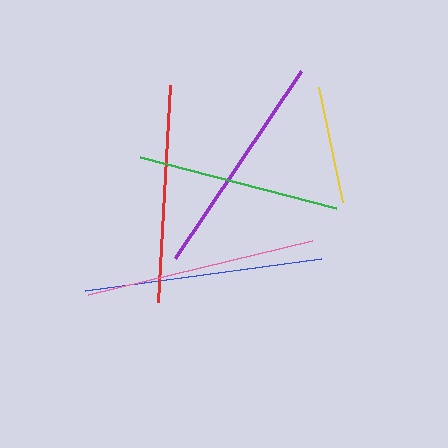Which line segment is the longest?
The blue line is the longest at approximately 238 pixels.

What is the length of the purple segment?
The purple segment is approximately 225 pixels long.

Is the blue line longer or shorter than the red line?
The blue line is longer than the red line.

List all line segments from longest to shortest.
From longest to shortest: blue, pink, purple, red, green, yellow.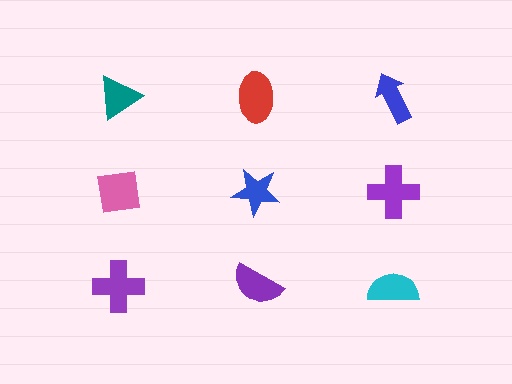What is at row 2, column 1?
A pink square.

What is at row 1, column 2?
A red ellipse.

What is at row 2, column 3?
A purple cross.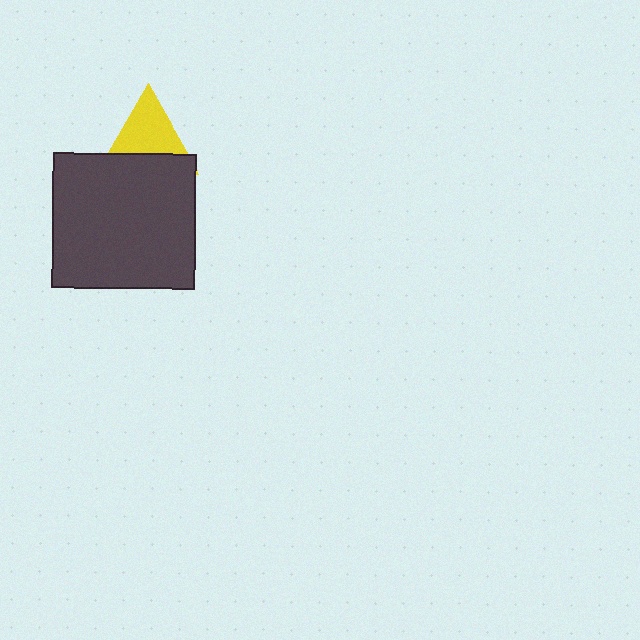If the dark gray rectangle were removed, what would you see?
You would see the complete yellow triangle.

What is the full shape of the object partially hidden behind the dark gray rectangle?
The partially hidden object is a yellow triangle.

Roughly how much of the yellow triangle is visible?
About half of it is visible (roughly 61%).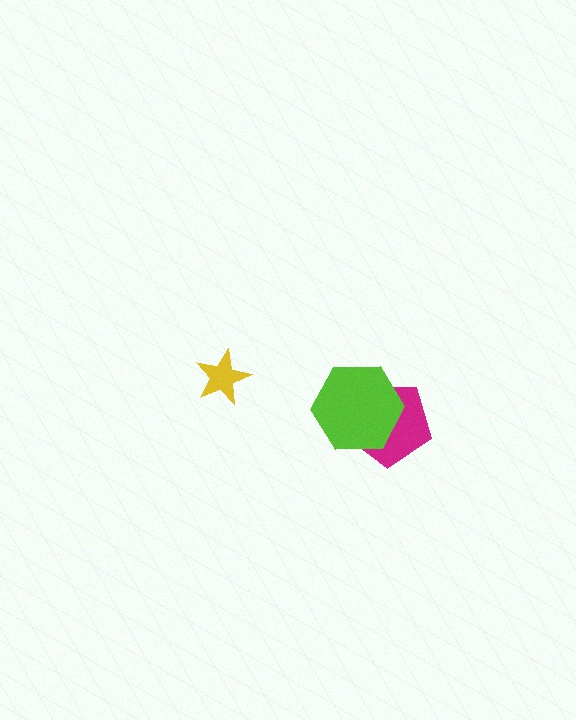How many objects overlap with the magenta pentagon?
1 object overlaps with the magenta pentagon.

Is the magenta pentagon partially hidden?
Yes, it is partially covered by another shape.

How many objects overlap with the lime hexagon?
1 object overlaps with the lime hexagon.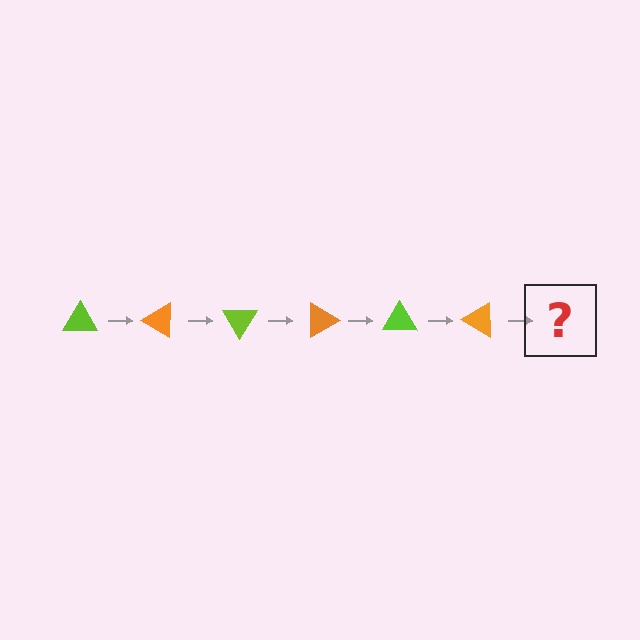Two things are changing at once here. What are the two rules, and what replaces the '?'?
The two rules are that it rotates 30 degrees each step and the color cycles through lime and orange. The '?' should be a lime triangle, rotated 180 degrees from the start.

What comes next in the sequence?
The next element should be a lime triangle, rotated 180 degrees from the start.